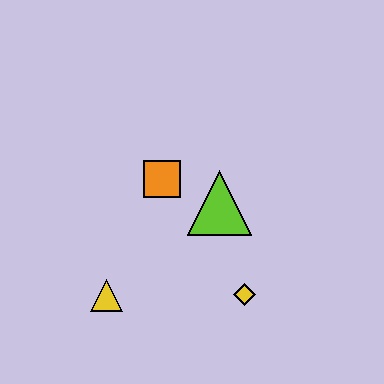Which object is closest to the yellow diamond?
The lime triangle is closest to the yellow diamond.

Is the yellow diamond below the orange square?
Yes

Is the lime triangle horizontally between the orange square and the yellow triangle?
No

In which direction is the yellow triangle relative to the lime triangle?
The yellow triangle is to the left of the lime triangle.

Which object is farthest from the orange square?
The yellow diamond is farthest from the orange square.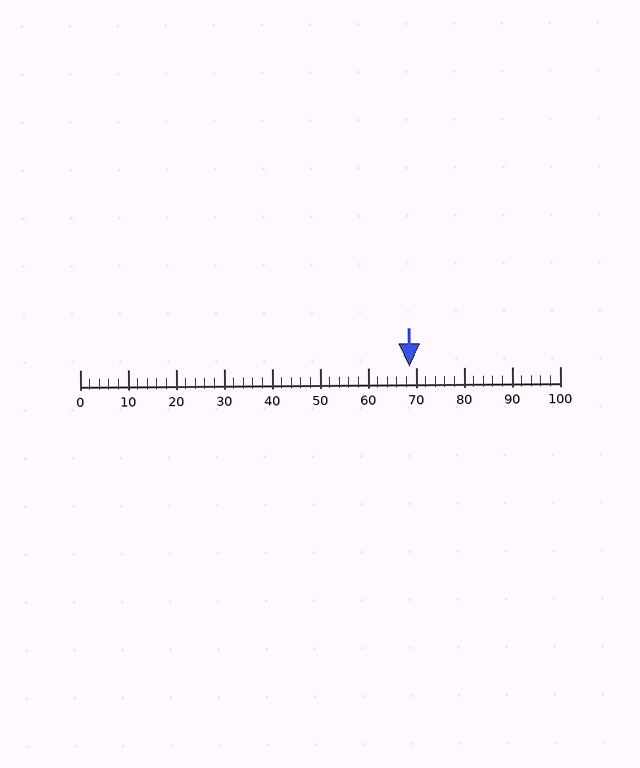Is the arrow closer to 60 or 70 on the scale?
The arrow is closer to 70.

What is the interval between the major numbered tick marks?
The major tick marks are spaced 10 units apart.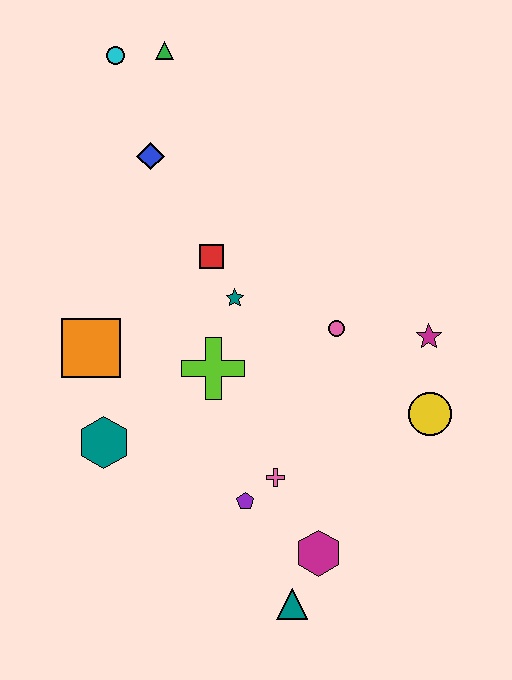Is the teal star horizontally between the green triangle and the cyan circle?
No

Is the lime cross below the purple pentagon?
No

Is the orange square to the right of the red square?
No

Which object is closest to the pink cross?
The purple pentagon is closest to the pink cross.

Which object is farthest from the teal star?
The teal triangle is farthest from the teal star.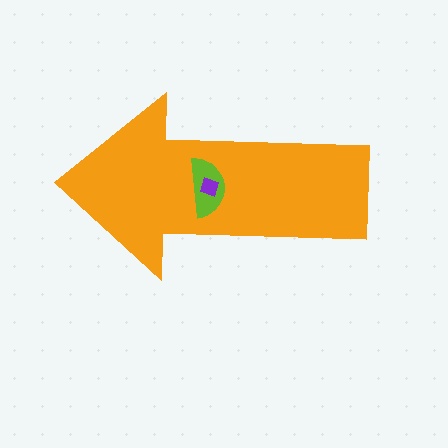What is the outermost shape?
The orange arrow.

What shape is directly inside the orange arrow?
The lime semicircle.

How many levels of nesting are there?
3.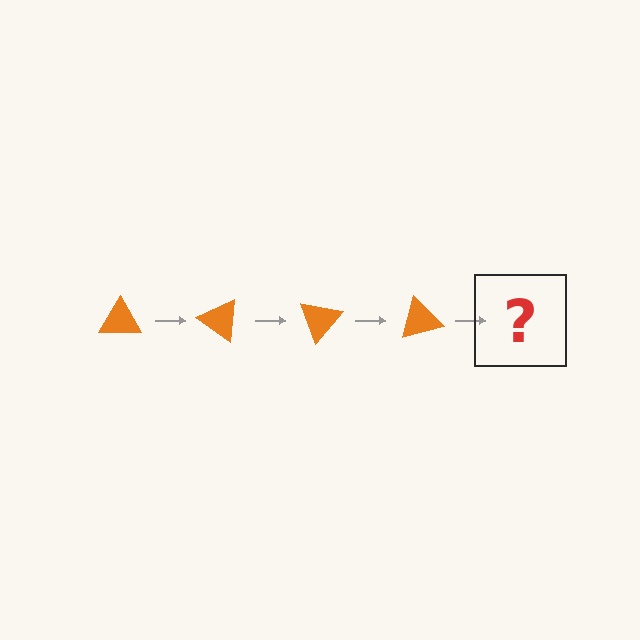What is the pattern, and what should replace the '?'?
The pattern is that the triangle rotates 35 degrees each step. The '?' should be an orange triangle rotated 140 degrees.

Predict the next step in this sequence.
The next step is an orange triangle rotated 140 degrees.